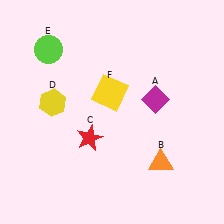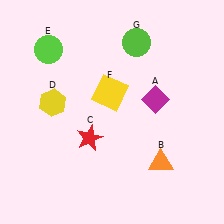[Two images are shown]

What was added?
A lime circle (G) was added in Image 2.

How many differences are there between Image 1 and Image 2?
There is 1 difference between the two images.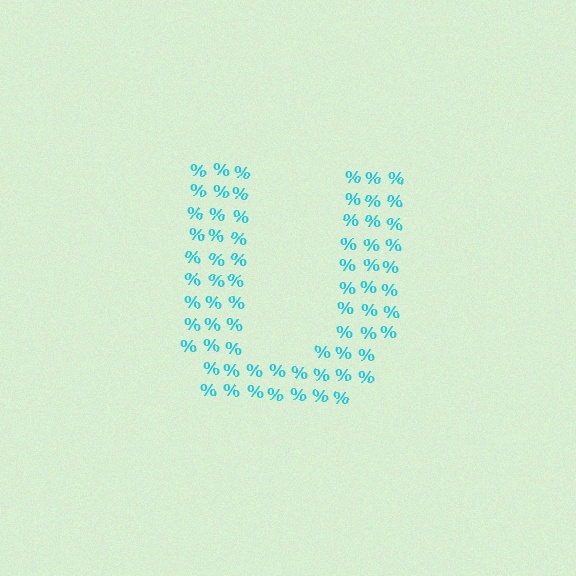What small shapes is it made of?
It is made of small percent signs.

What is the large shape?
The large shape is the letter U.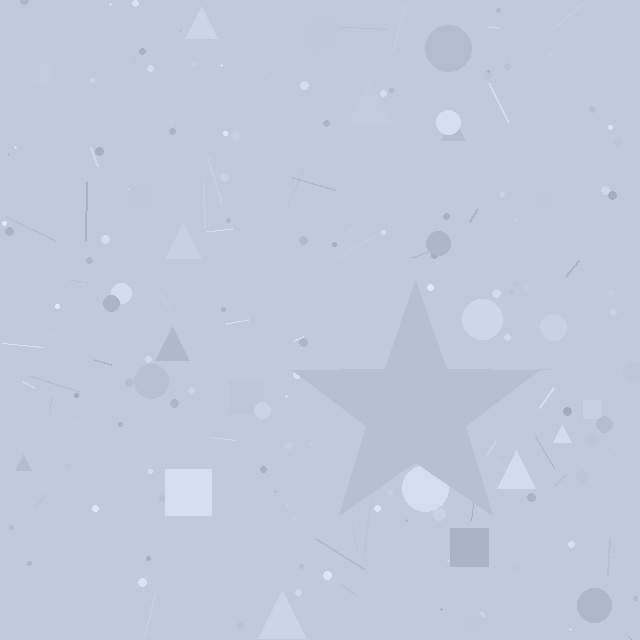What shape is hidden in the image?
A star is hidden in the image.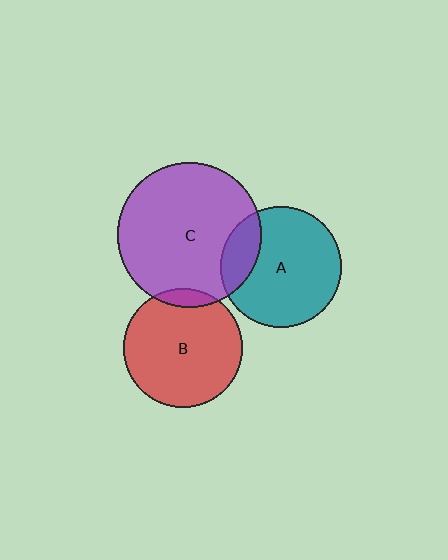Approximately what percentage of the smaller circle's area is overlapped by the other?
Approximately 20%.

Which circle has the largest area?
Circle C (purple).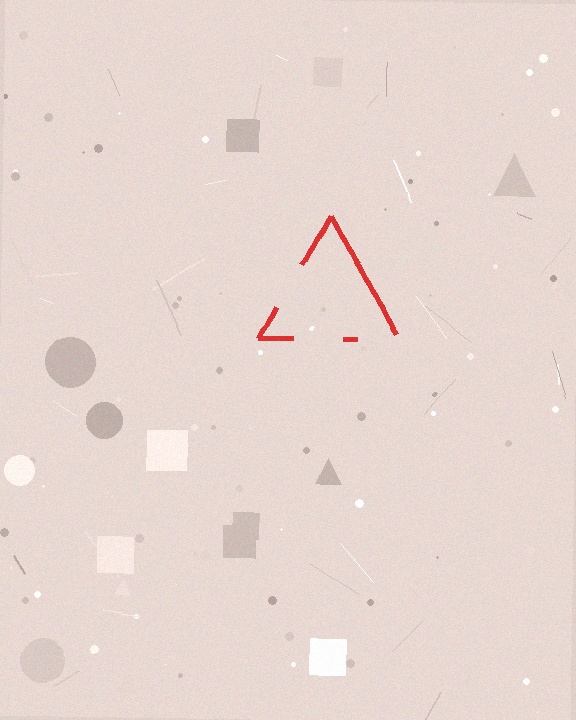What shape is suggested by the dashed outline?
The dashed outline suggests a triangle.